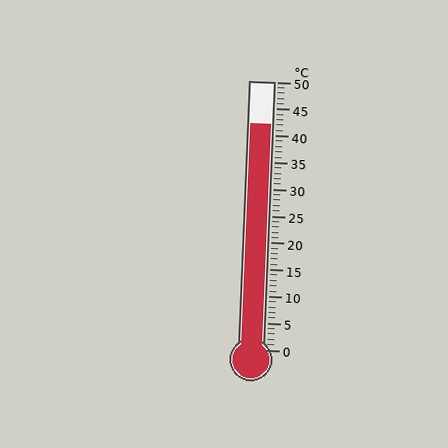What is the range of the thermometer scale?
The thermometer scale ranges from 0°C to 50°C.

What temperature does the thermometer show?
The thermometer shows approximately 42°C.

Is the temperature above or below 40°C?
The temperature is above 40°C.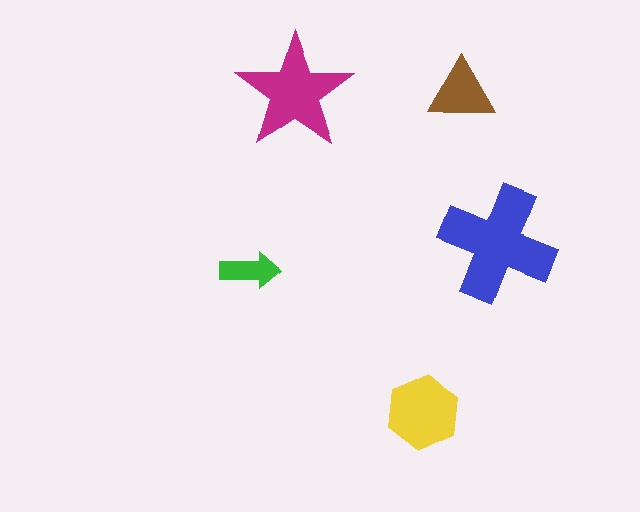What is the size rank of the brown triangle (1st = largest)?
4th.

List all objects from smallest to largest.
The green arrow, the brown triangle, the yellow hexagon, the magenta star, the blue cross.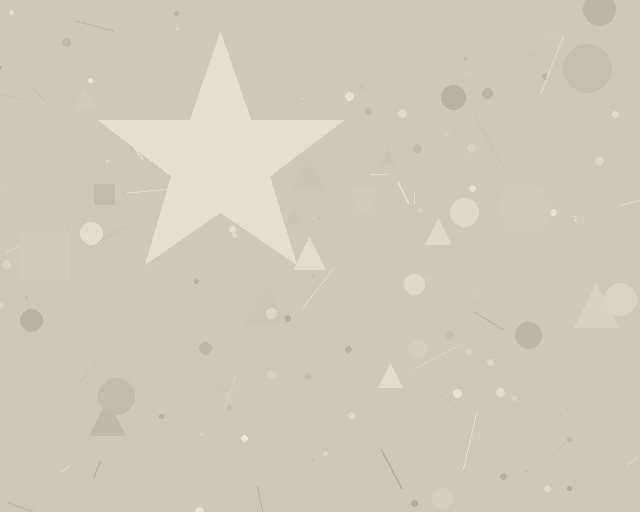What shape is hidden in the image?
A star is hidden in the image.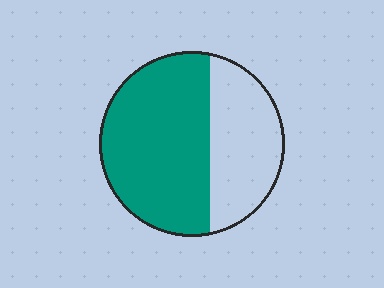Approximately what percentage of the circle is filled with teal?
Approximately 60%.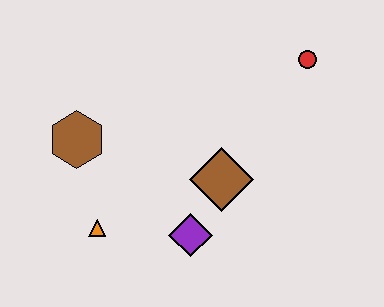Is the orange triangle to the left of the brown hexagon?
No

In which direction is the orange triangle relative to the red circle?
The orange triangle is to the left of the red circle.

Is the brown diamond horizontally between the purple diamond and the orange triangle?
No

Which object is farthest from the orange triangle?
The red circle is farthest from the orange triangle.